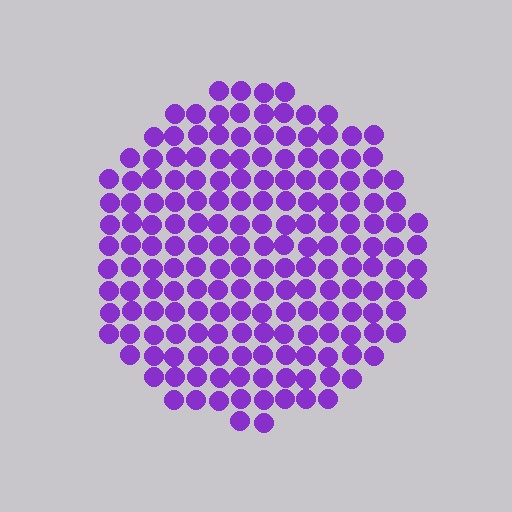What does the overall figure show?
The overall figure shows a circle.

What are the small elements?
The small elements are circles.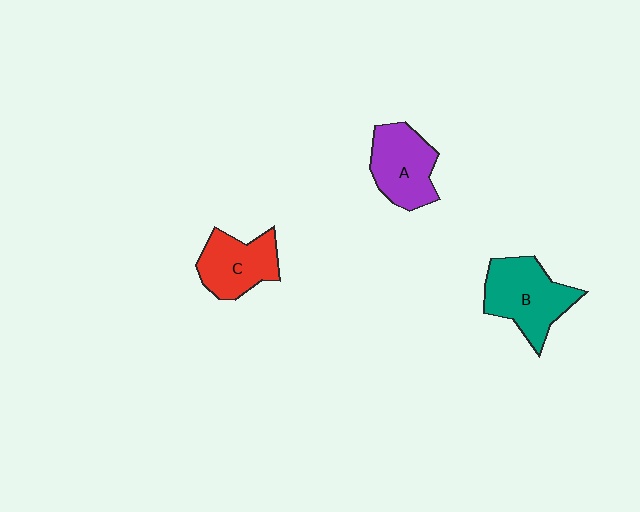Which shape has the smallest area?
Shape C (red).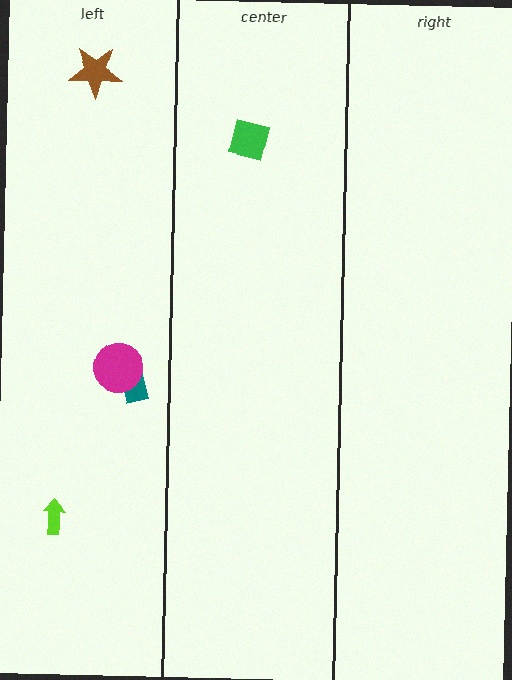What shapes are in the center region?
The green square.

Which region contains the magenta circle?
The left region.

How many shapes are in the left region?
4.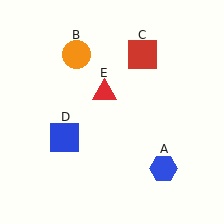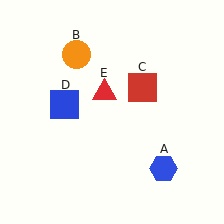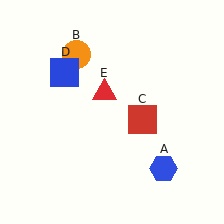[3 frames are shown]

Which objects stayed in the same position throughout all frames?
Blue hexagon (object A) and orange circle (object B) and red triangle (object E) remained stationary.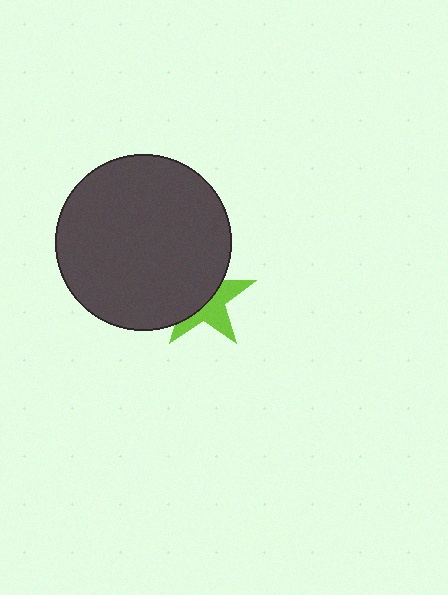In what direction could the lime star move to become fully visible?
The lime star could move toward the lower-right. That would shift it out from behind the dark gray circle entirely.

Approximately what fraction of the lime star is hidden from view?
Roughly 55% of the lime star is hidden behind the dark gray circle.